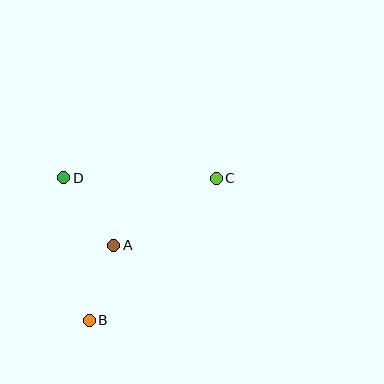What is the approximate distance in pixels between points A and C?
The distance between A and C is approximately 122 pixels.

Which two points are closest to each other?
Points A and B are closest to each other.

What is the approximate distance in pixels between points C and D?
The distance between C and D is approximately 153 pixels.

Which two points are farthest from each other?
Points B and C are farthest from each other.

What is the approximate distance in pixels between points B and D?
The distance between B and D is approximately 145 pixels.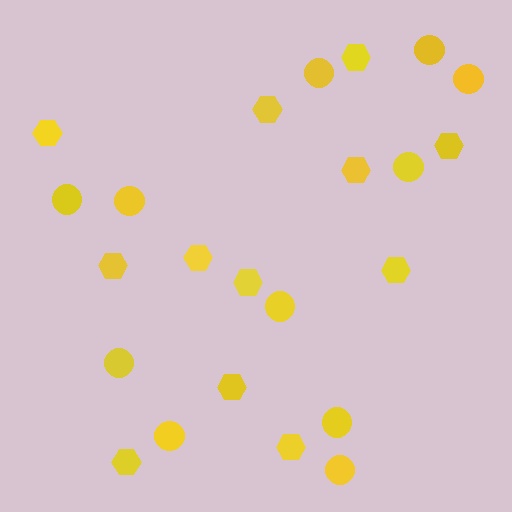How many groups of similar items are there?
There are 2 groups: one group of circles (11) and one group of hexagons (12).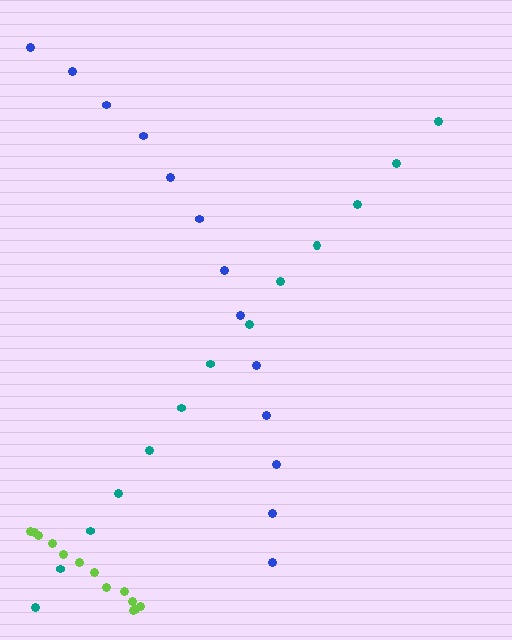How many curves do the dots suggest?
There are 3 distinct paths.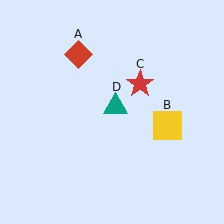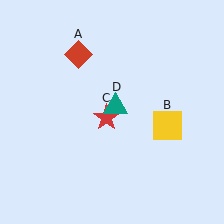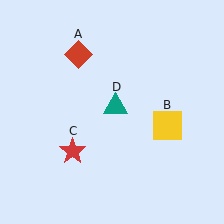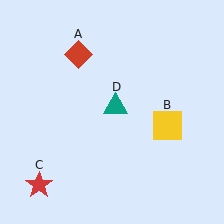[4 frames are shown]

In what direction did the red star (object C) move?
The red star (object C) moved down and to the left.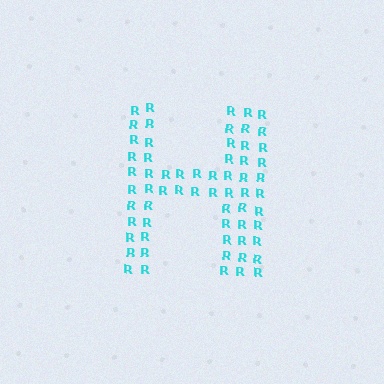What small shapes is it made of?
It is made of small letter R's.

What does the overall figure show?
The overall figure shows the letter H.